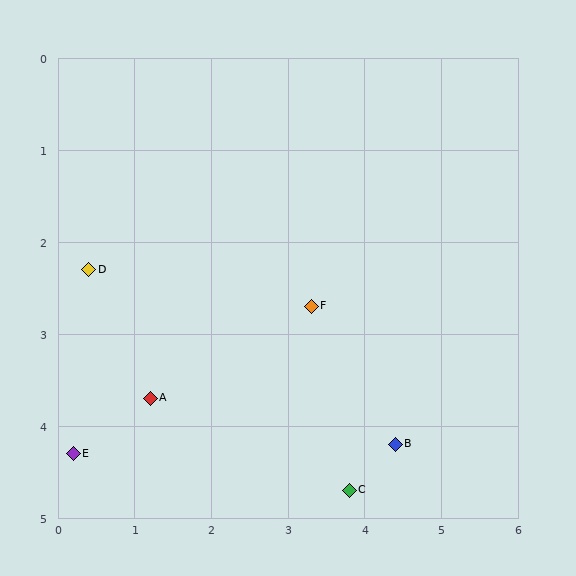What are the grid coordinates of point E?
Point E is at approximately (0.2, 4.3).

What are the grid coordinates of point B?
Point B is at approximately (4.4, 4.2).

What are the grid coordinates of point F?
Point F is at approximately (3.3, 2.7).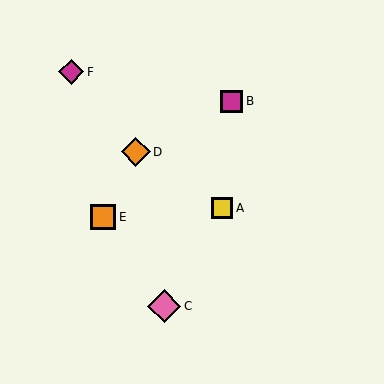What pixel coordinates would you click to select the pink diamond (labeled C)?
Click at (164, 306) to select the pink diamond C.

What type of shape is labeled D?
Shape D is an orange diamond.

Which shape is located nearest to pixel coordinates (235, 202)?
The yellow square (labeled A) at (222, 208) is nearest to that location.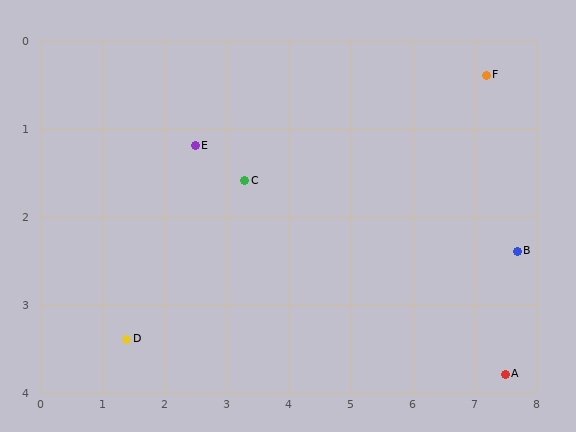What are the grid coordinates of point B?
Point B is at approximately (7.7, 2.4).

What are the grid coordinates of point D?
Point D is at approximately (1.4, 3.4).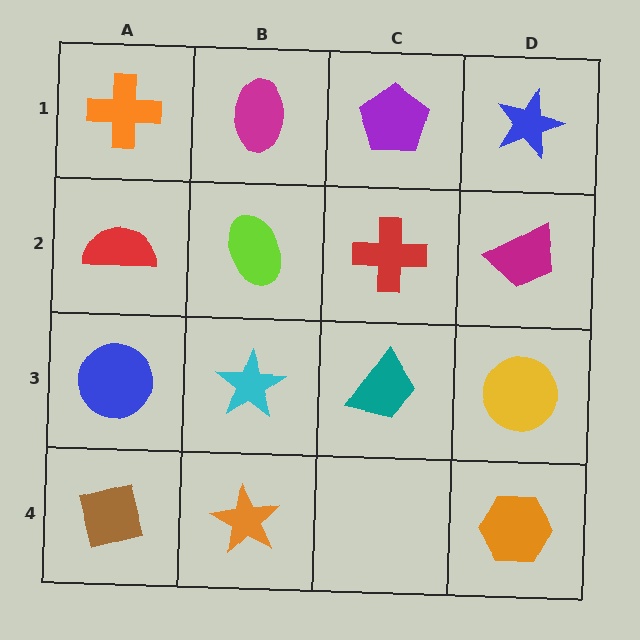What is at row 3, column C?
A teal trapezoid.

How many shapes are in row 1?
4 shapes.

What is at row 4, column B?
An orange star.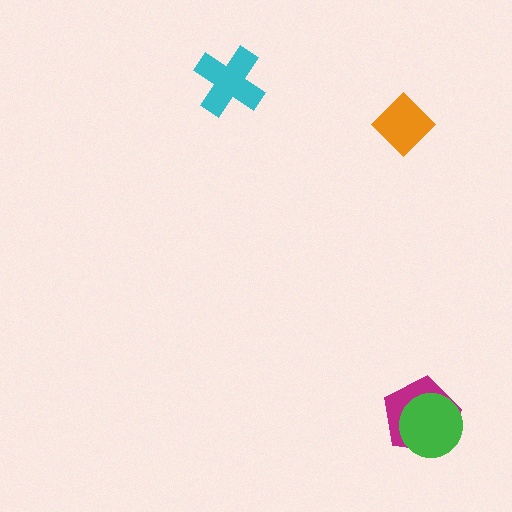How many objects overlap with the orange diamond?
0 objects overlap with the orange diamond.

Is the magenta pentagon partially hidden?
Yes, it is partially covered by another shape.